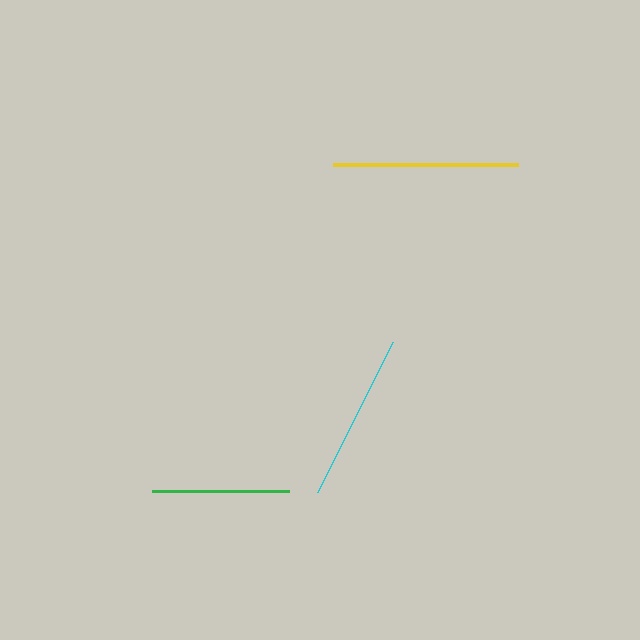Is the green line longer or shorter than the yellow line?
The yellow line is longer than the green line.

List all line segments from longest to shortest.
From longest to shortest: yellow, cyan, green.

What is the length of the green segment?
The green segment is approximately 137 pixels long.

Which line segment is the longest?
The yellow line is the longest at approximately 184 pixels.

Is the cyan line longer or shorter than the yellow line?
The yellow line is longer than the cyan line.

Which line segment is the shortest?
The green line is the shortest at approximately 137 pixels.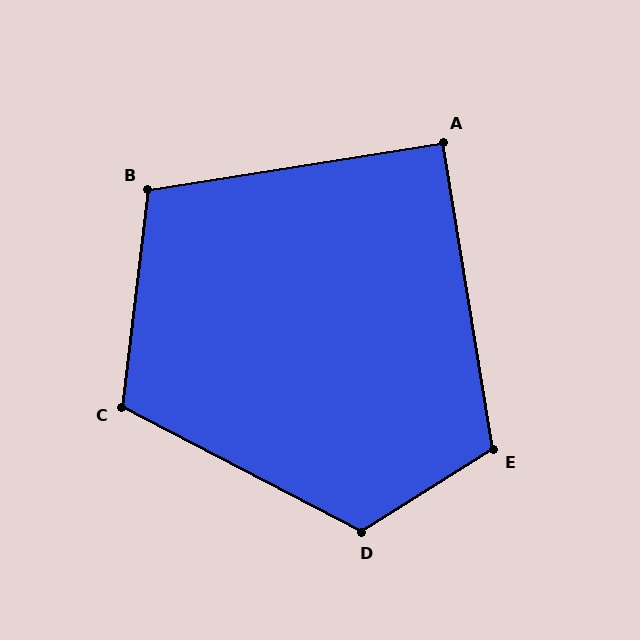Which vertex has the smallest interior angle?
A, at approximately 90 degrees.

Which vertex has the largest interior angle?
D, at approximately 120 degrees.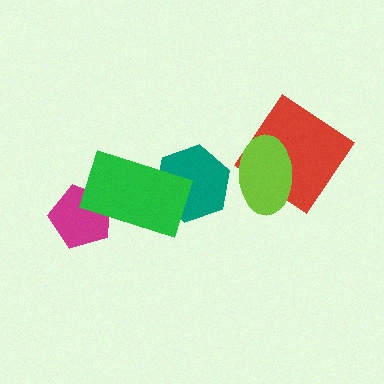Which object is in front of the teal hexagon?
The green rectangle is in front of the teal hexagon.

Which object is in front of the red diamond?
The lime ellipse is in front of the red diamond.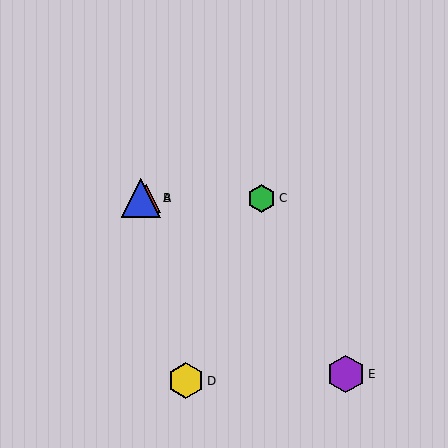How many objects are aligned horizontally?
3 objects (A, B, C) are aligned horizontally.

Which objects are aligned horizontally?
Objects A, B, C are aligned horizontally.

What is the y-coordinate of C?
Object C is at y≈198.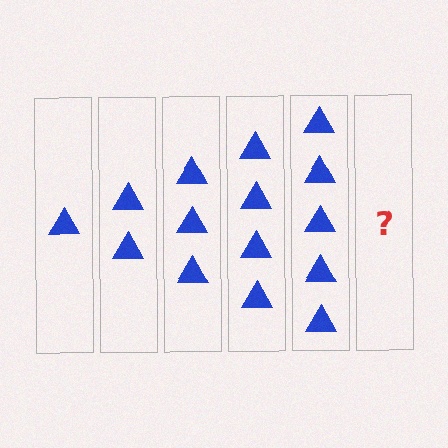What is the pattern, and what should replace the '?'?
The pattern is that each step adds one more triangle. The '?' should be 6 triangles.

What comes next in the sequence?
The next element should be 6 triangles.